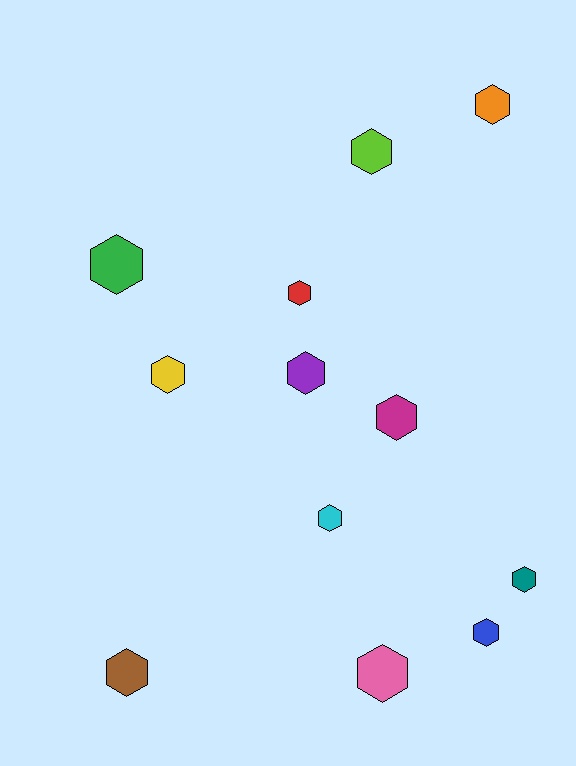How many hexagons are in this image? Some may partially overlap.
There are 12 hexagons.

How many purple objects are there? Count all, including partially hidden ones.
There is 1 purple object.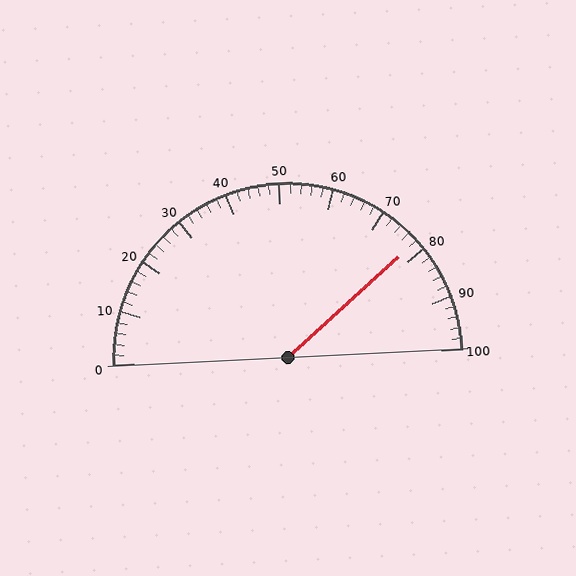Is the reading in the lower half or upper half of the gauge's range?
The reading is in the upper half of the range (0 to 100).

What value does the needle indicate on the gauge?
The needle indicates approximately 78.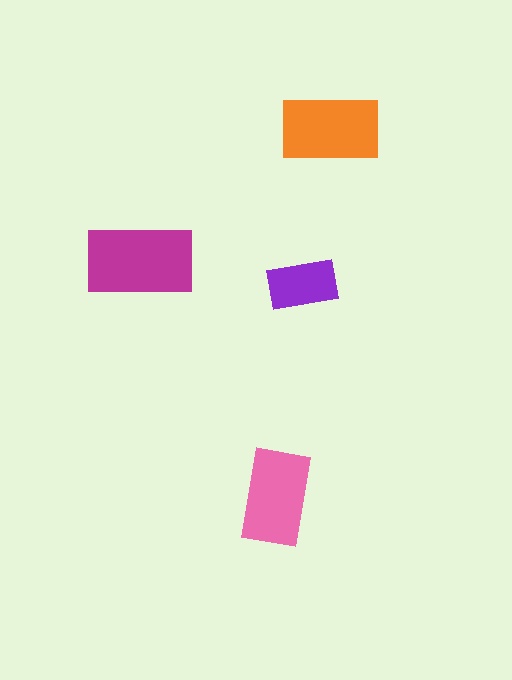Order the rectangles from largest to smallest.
the magenta one, the orange one, the pink one, the purple one.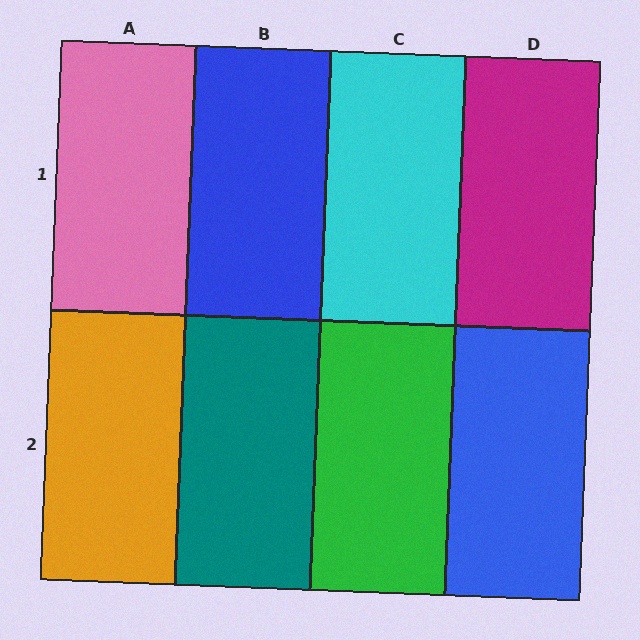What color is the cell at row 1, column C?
Cyan.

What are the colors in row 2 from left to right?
Orange, teal, green, blue.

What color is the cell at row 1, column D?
Magenta.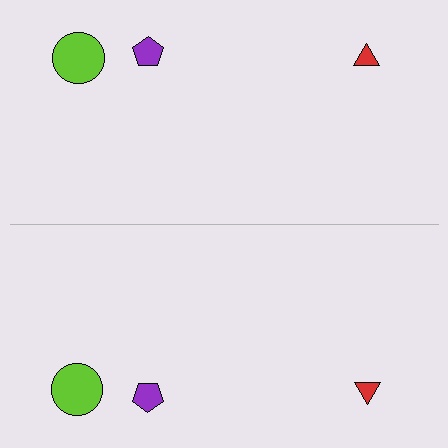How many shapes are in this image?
There are 6 shapes in this image.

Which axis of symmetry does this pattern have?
The pattern has a horizontal axis of symmetry running through the center of the image.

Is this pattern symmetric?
Yes, this pattern has bilateral (reflection) symmetry.